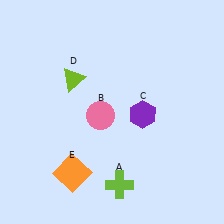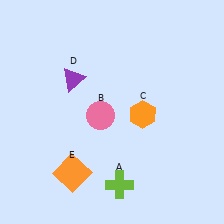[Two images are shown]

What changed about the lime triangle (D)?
In Image 1, D is lime. In Image 2, it changed to purple.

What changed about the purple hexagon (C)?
In Image 1, C is purple. In Image 2, it changed to orange.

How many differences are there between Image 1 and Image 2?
There are 2 differences between the two images.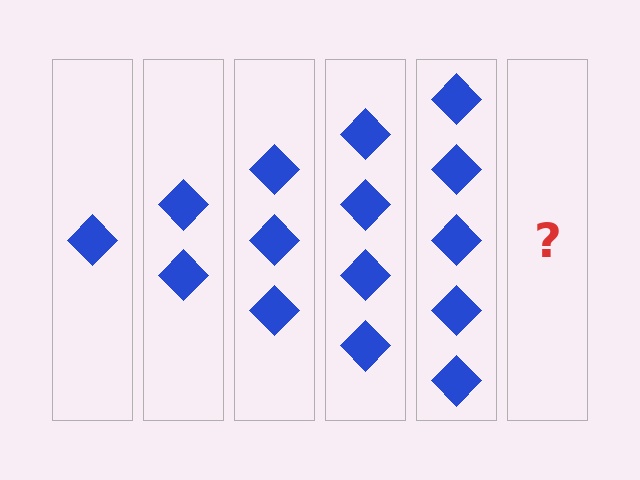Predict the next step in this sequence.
The next step is 6 diamonds.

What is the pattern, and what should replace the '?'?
The pattern is that each step adds one more diamond. The '?' should be 6 diamonds.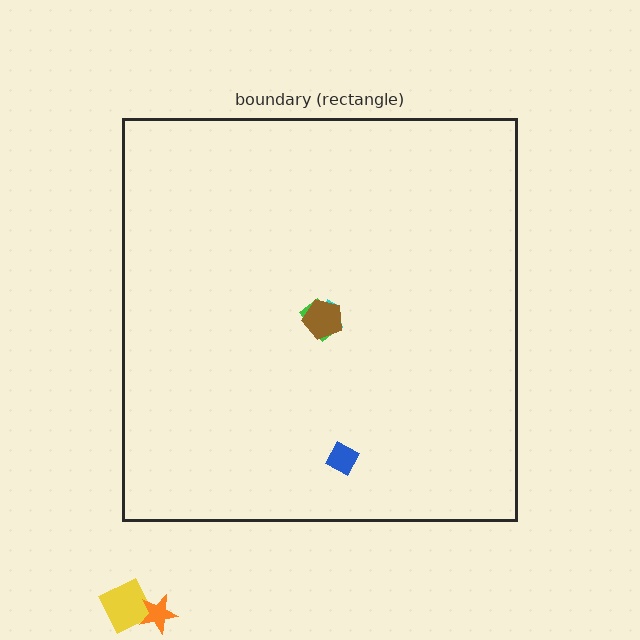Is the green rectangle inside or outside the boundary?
Inside.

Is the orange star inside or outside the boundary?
Outside.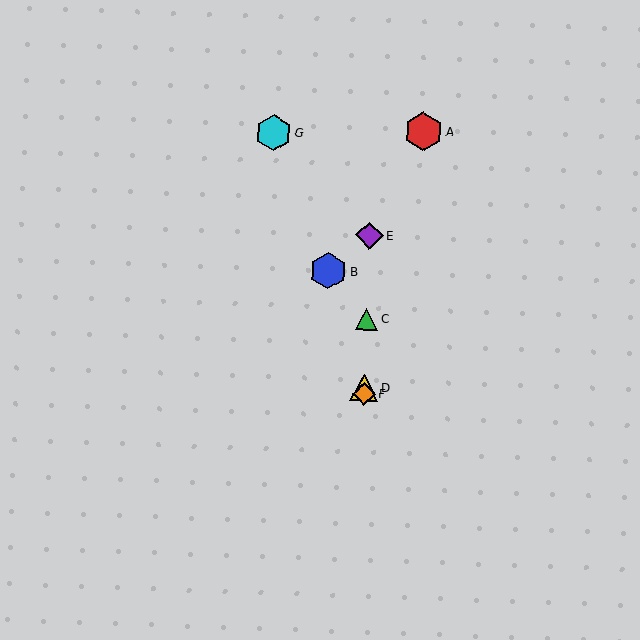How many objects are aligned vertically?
4 objects (C, D, E, F) are aligned vertically.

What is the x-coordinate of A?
Object A is at x≈423.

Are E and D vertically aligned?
Yes, both are at x≈370.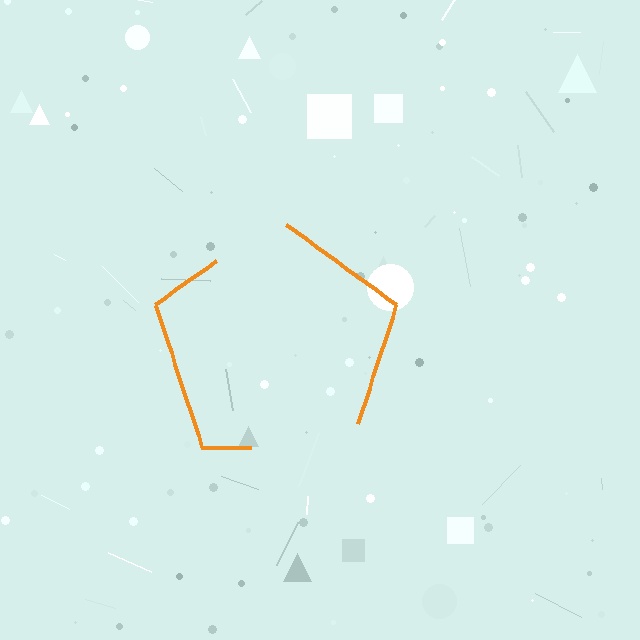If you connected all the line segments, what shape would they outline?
They would outline a pentagon.